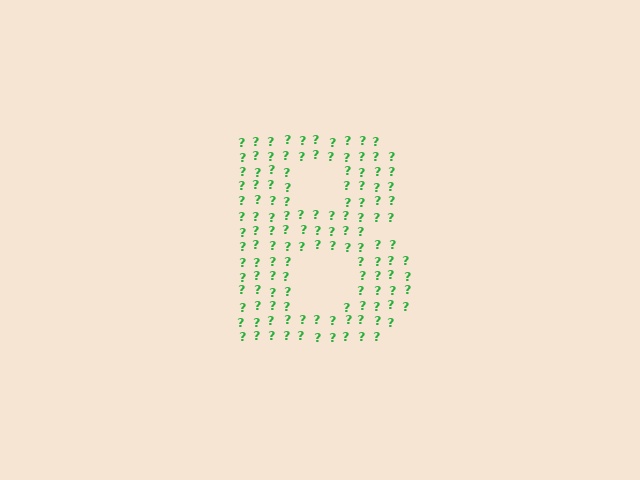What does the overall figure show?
The overall figure shows the letter B.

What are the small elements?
The small elements are question marks.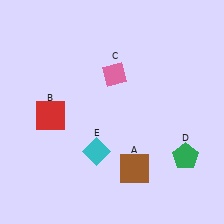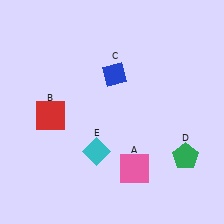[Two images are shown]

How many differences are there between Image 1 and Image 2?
There are 2 differences between the two images.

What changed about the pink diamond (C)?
In Image 1, C is pink. In Image 2, it changed to blue.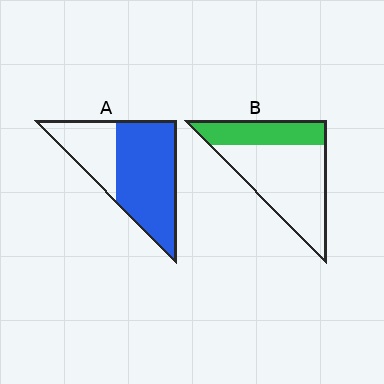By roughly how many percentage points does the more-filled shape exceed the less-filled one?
By roughly 35 percentage points (A over B).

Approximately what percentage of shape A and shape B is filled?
A is approximately 65% and B is approximately 30%.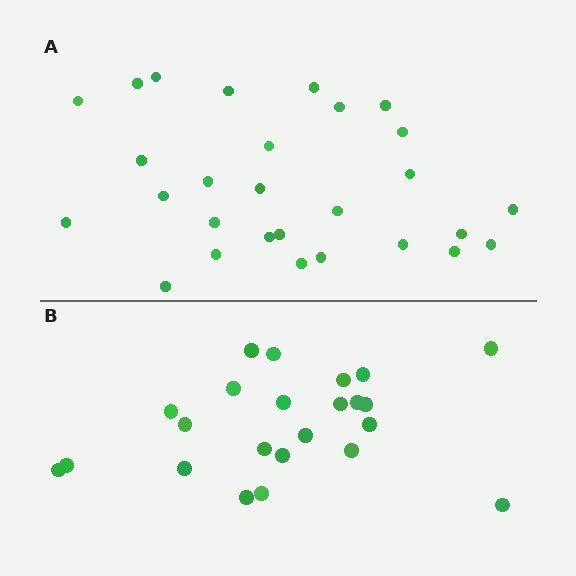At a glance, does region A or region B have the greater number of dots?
Region A (the top region) has more dots.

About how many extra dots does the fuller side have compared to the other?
Region A has about 5 more dots than region B.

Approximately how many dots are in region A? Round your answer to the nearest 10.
About 30 dots. (The exact count is 28, which rounds to 30.)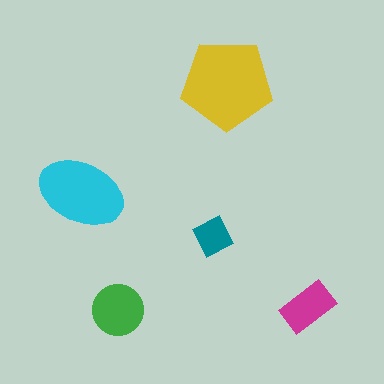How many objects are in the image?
There are 5 objects in the image.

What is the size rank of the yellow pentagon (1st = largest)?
1st.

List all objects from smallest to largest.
The teal square, the magenta rectangle, the green circle, the cyan ellipse, the yellow pentagon.